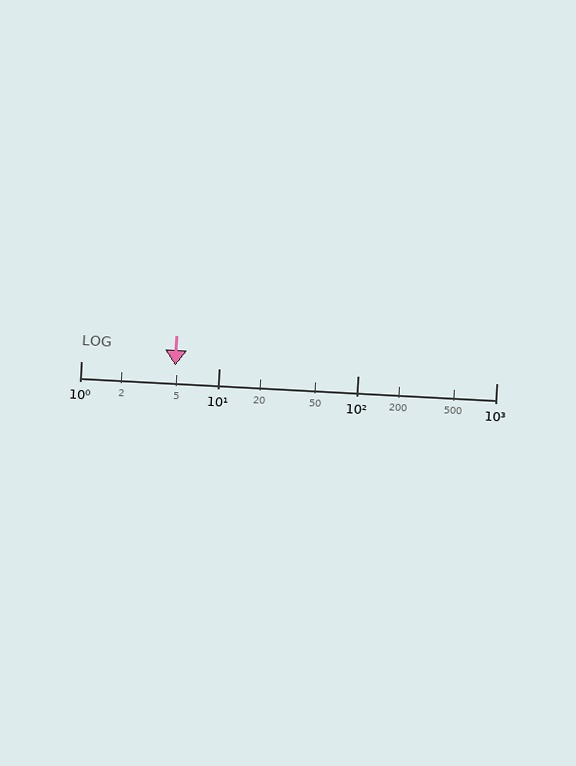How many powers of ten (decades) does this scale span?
The scale spans 3 decades, from 1 to 1000.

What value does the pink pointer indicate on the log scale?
The pointer indicates approximately 4.8.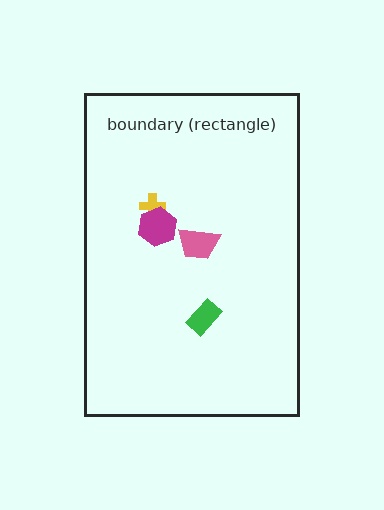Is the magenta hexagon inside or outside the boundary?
Inside.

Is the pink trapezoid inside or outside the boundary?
Inside.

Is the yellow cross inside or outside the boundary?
Inside.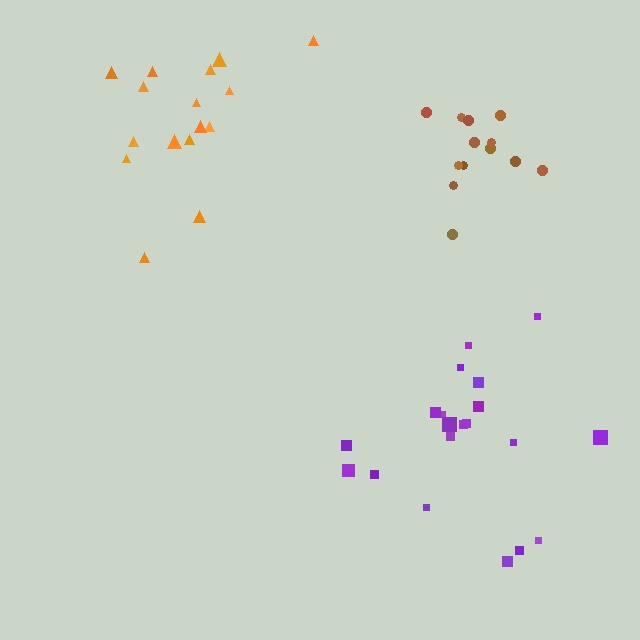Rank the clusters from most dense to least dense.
brown, orange, purple.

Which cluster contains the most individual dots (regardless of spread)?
Purple (20).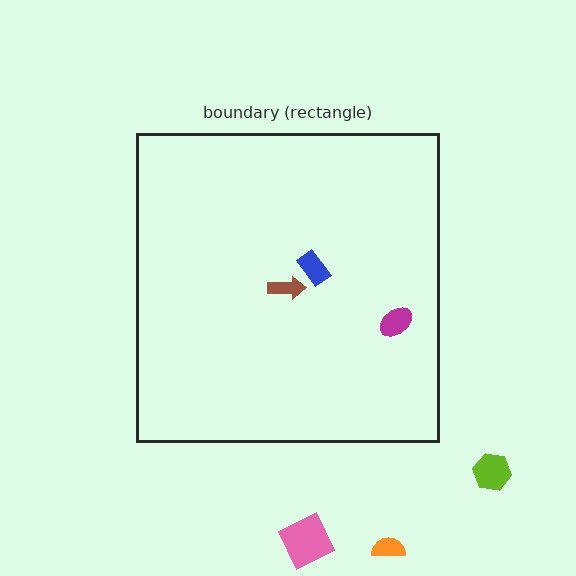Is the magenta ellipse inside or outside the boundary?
Inside.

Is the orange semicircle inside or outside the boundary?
Outside.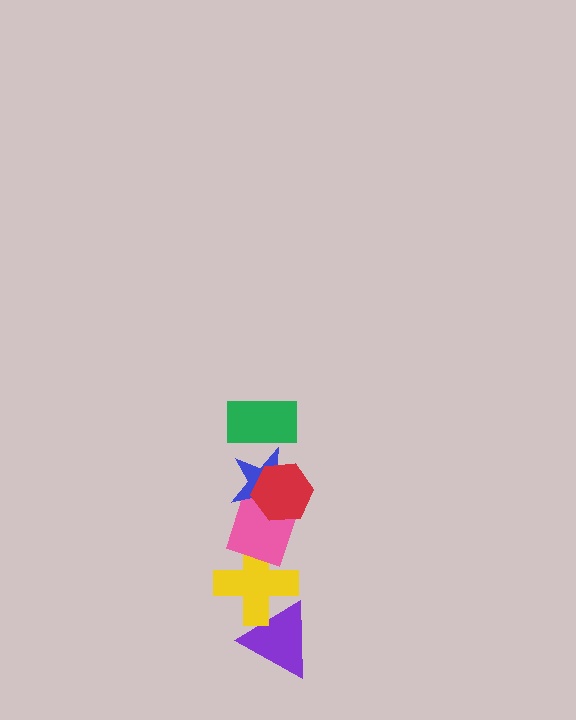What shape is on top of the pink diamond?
The blue star is on top of the pink diamond.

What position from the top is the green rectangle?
The green rectangle is 1st from the top.